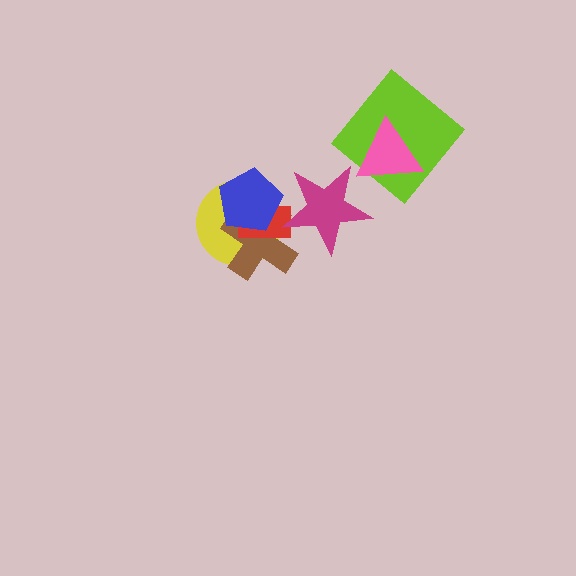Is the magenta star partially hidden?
No, no other shape covers it.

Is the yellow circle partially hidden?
Yes, it is partially covered by another shape.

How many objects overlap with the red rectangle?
4 objects overlap with the red rectangle.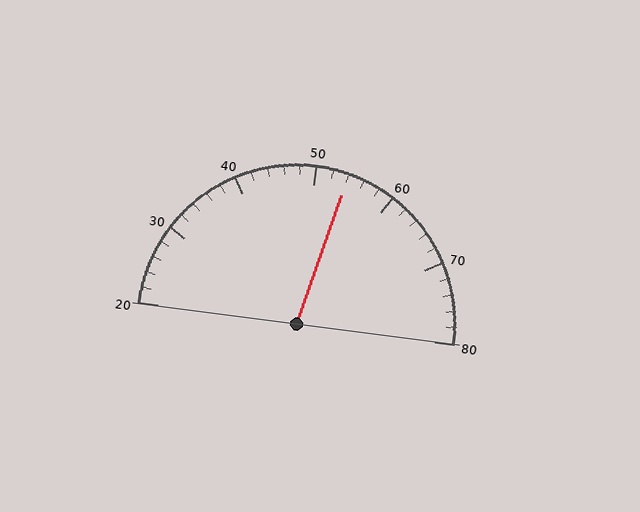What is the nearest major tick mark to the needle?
The nearest major tick mark is 50.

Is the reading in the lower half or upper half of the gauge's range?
The reading is in the upper half of the range (20 to 80).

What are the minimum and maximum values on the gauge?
The gauge ranges from 20 to 80.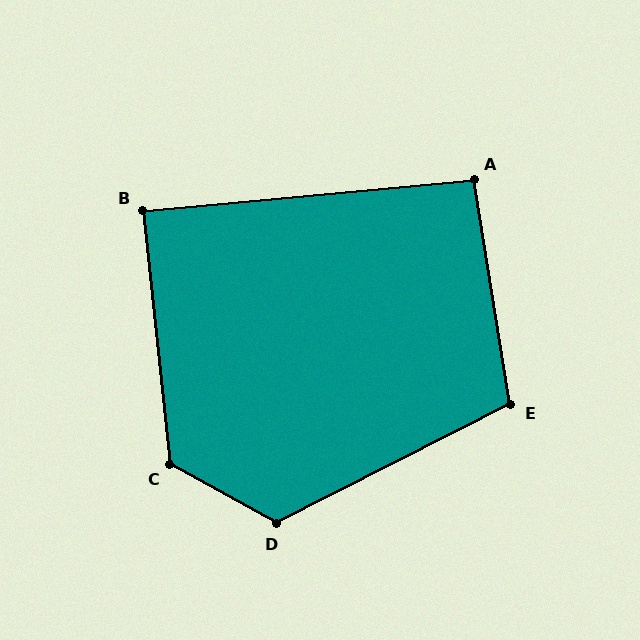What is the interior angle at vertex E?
Approximately 108 degrees (obtuse).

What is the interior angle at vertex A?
Approximately 94 degrees (approximately right).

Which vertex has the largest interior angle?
C, at approximately 125 degrees.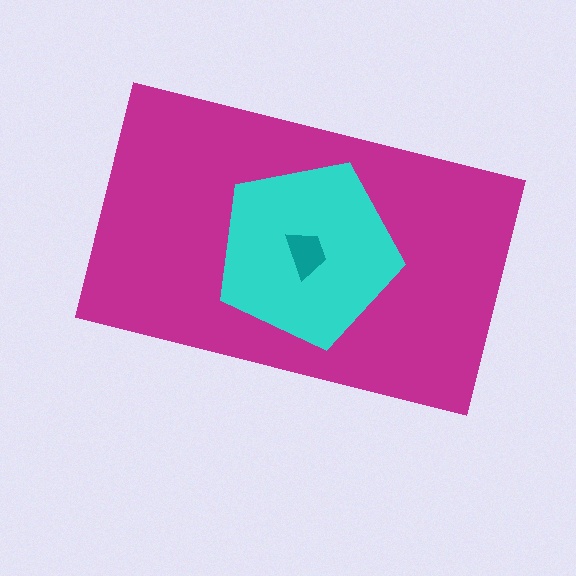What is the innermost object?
The teal trapezoid.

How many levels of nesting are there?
3.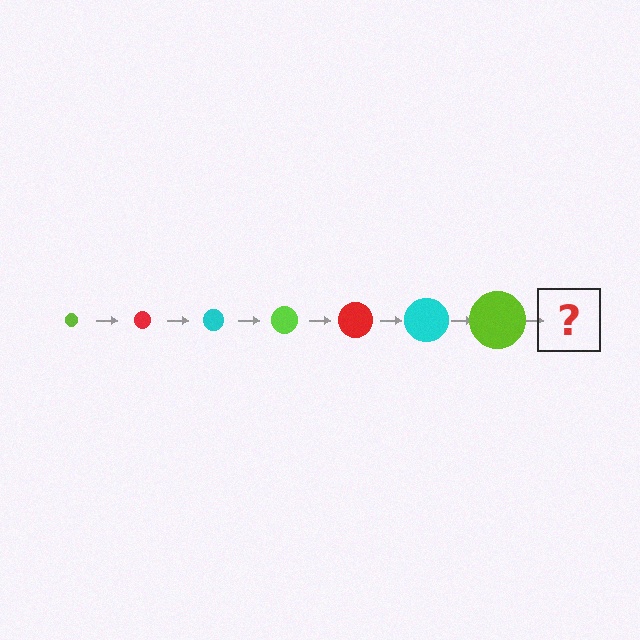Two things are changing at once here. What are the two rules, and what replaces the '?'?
The two rules are that the circle grows larger each step and the color cycles through lime, red, and cyan. The '?' should be a red circle, larger than the previous one.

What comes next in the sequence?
The next element should be a red circle, larger than the previous one.